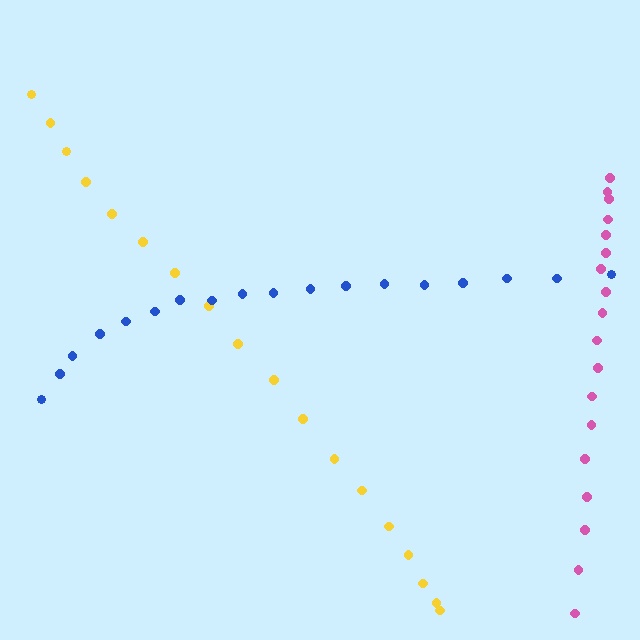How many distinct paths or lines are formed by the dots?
There are 3 distinct paths.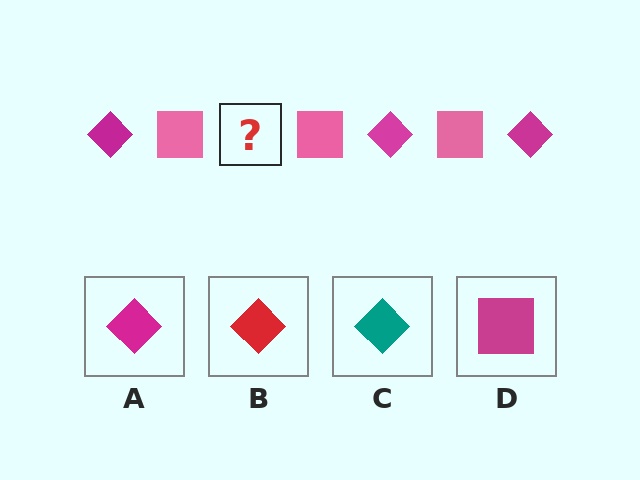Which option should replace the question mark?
Option A.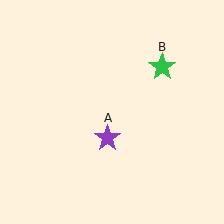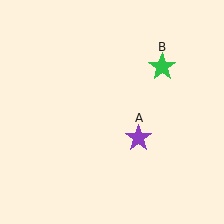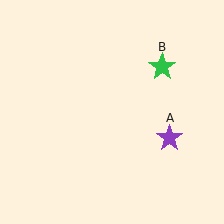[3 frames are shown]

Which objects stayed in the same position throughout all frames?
Green star (object B) remained stationary.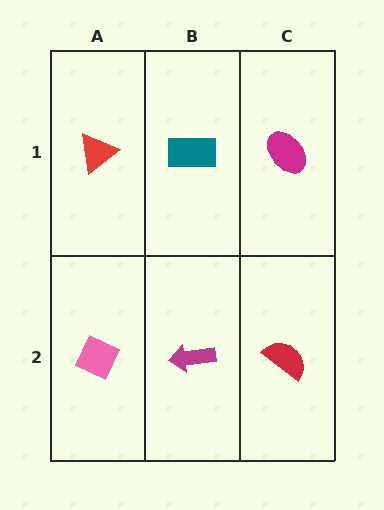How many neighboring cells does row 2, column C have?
2.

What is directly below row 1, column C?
A red semicircle.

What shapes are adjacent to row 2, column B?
A teal rectangle (row 1, column B), a pink diamond (row 2, column A), a red semicircle (row 2, column C).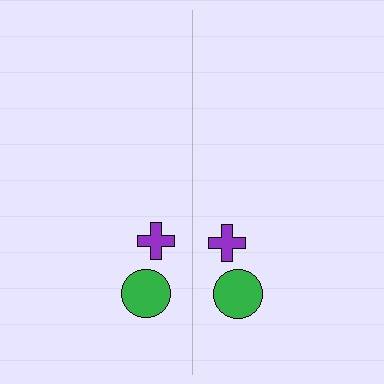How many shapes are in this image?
There are 4 shapes in this image.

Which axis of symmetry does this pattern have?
The pattern has a vertical axis of symmetry running through the center of the image.